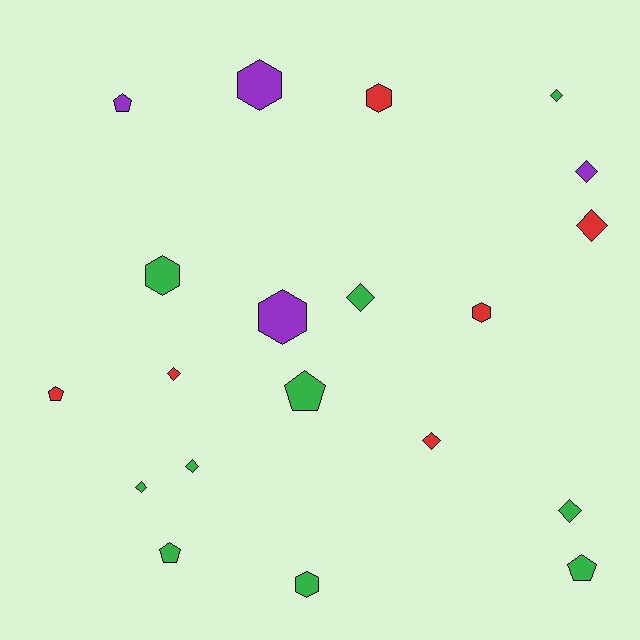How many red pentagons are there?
There is 1 red pentagon.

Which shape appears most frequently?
Diamond, with 9 objects.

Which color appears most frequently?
Green, with 10 objects.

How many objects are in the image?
There are 20 objects.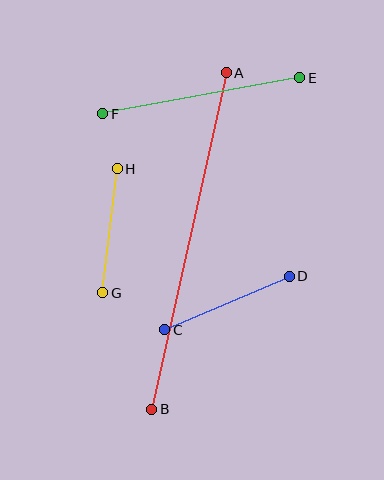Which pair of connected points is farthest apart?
Points A and B are farthest apart.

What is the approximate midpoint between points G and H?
The midpoint is at approximately (110, 231) pixels.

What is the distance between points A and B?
The distance is approximately 345 pixels.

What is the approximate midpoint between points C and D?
The midpoint is at approximately (227, 303) pixels.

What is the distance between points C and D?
The distance is approximately 135 pixels.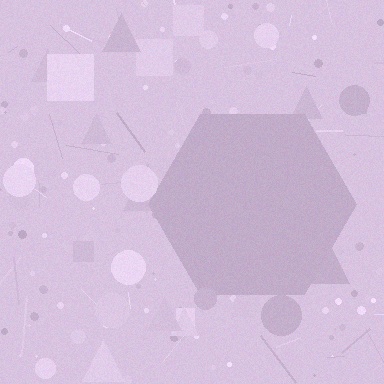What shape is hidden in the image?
A hexagon is hidden in the image.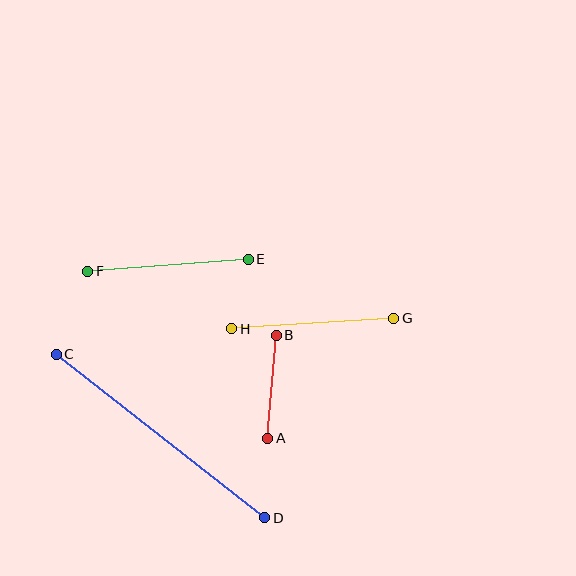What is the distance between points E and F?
The distance is approximately 161 pixels.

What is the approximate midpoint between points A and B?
The midpoint is at approximately (272, 387) pixels.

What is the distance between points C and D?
The distance is approximately 265 pixels.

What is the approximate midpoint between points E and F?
The midpoint is at approximately (168, 265) pixels.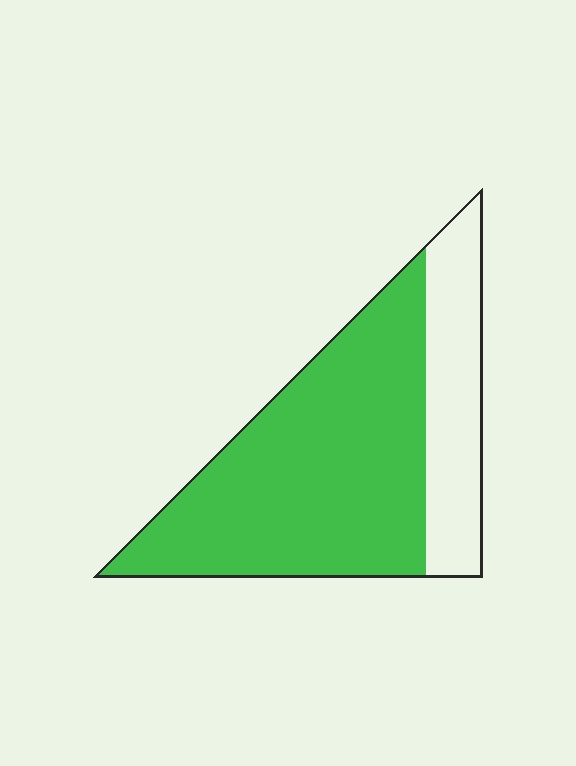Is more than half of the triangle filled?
Yes.